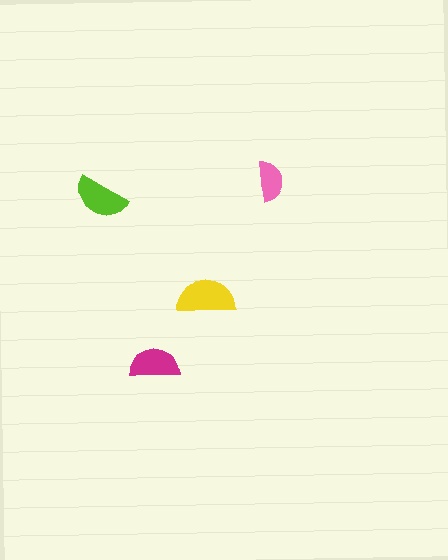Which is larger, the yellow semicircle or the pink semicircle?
The yellow one.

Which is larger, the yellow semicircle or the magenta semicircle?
The yellow one.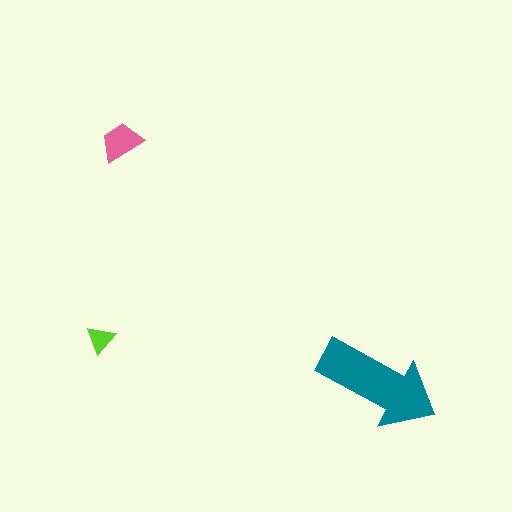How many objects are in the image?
There are 3 objects in the image.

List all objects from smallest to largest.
The lime triangle, the pink trapezoid, the teal arrow.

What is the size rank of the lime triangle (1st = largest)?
3rd.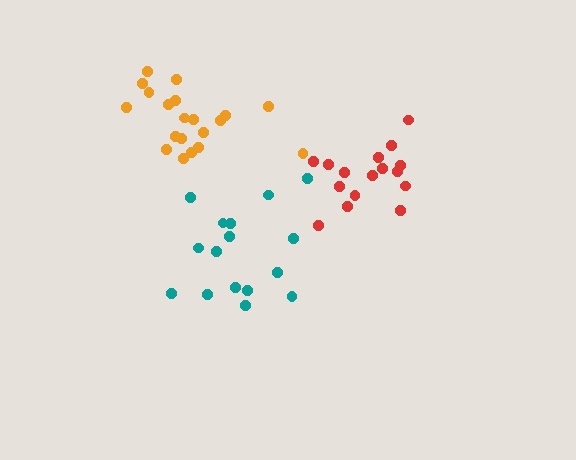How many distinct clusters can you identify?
There are 3 distinct clusters.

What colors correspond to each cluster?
The clusters are colored: red, orange, teal.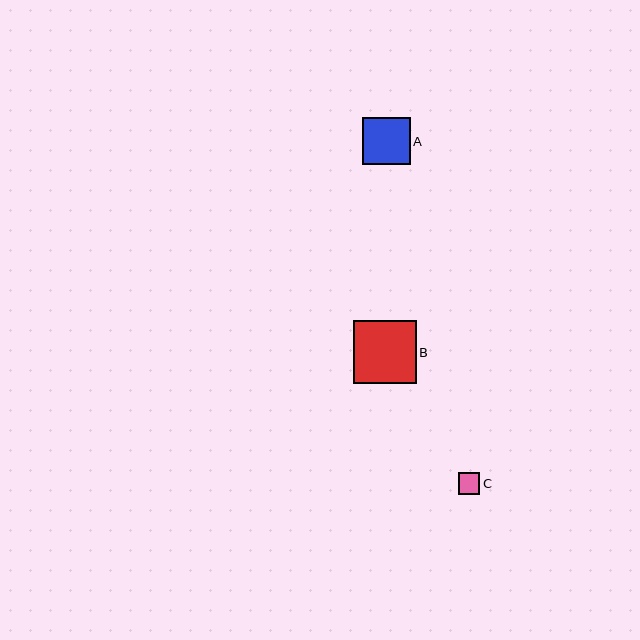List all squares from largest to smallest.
From largest to smallest: B, A, C.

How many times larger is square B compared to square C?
Square B is approximately 2.9 times the size of square C.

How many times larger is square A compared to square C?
Square A is approximately 2.2 times the size of square C.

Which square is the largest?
Square B is the largest with a size of approximately 63 pixels.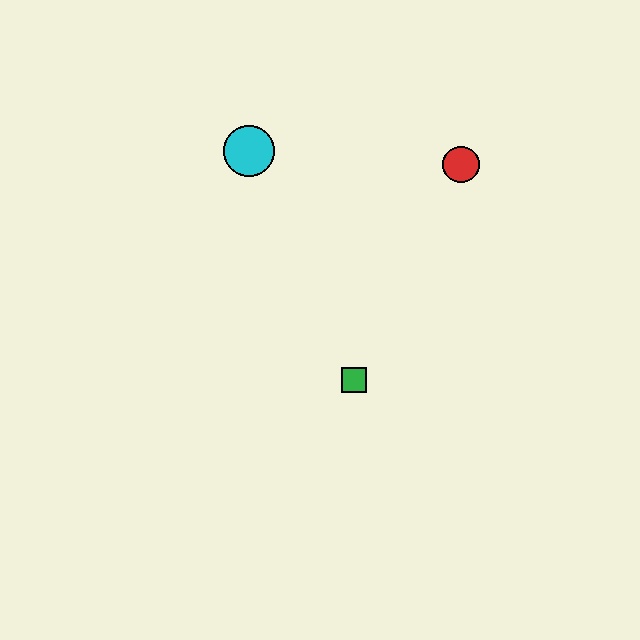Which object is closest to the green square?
The red circle is closest to the green square.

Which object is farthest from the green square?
The cyan circle is farthest from the green square.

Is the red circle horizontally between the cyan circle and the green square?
No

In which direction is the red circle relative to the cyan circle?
The red circle is to the right of the cyan circle.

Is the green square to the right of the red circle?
No